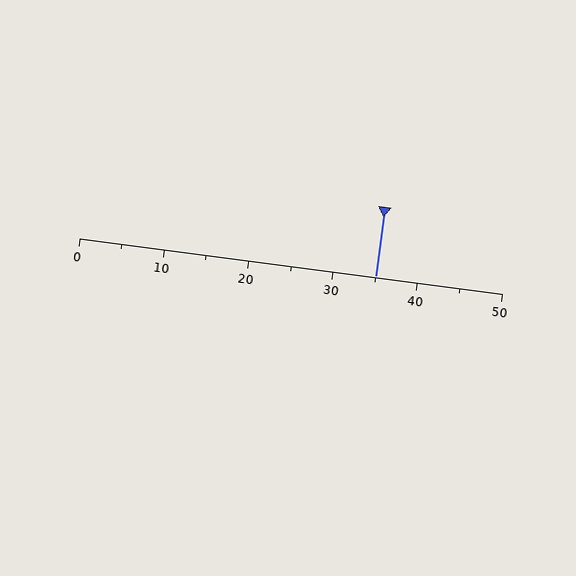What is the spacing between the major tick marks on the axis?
The major ticks are spaced 10 apart.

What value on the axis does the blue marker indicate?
The marker indicates approximately 35.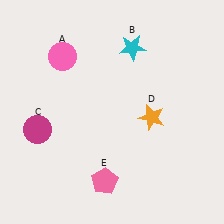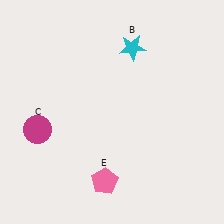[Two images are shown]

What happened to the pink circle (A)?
The pink circle (A) was removed in Image 2. It was in the top-left area of Image 1.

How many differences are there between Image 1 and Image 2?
There are 2 differences between the two images.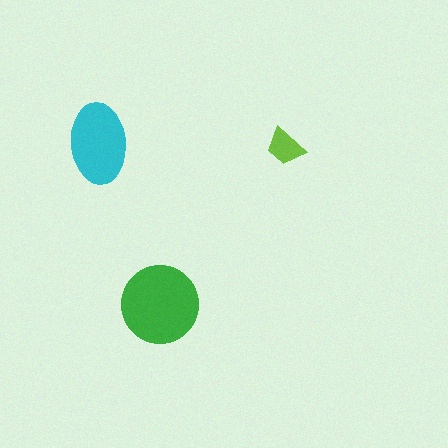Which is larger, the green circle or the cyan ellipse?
The green circle.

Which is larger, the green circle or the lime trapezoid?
The green circle.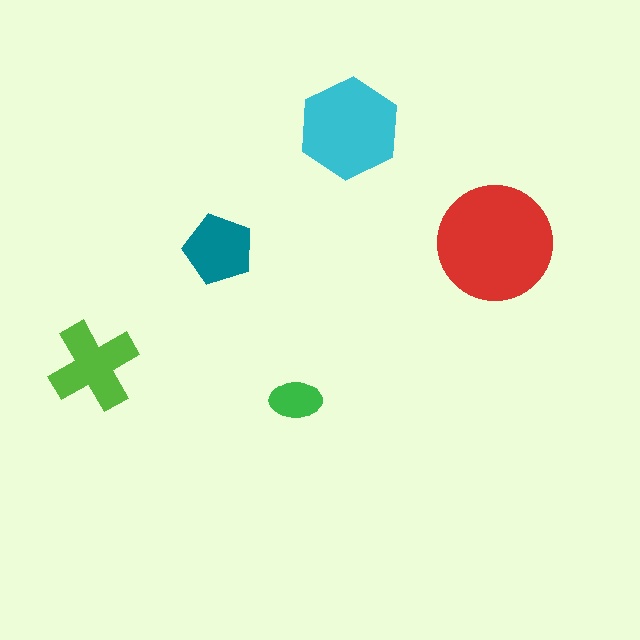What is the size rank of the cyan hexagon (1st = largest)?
2nd.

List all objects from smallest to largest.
The green ellipse, the teal pentagon, the lime cross, the cyan hexagon, the red circle.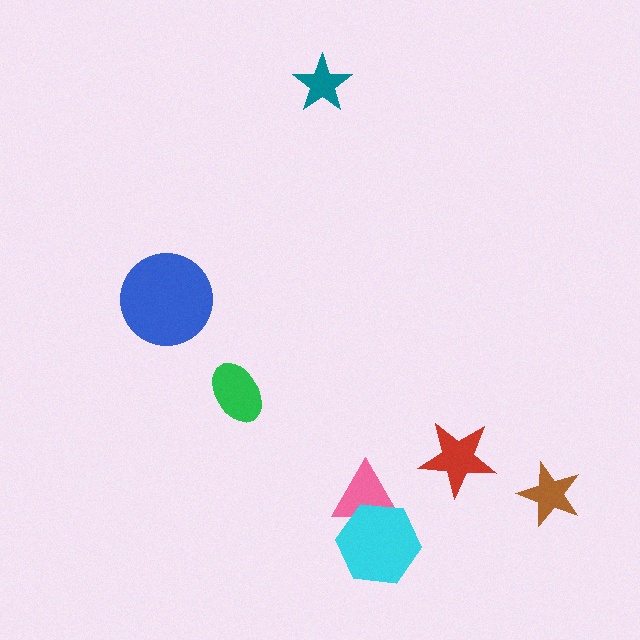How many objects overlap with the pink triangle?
1 object overlaps with the pink triangle.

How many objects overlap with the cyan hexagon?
1 object overlaps with the cyan hexagon.